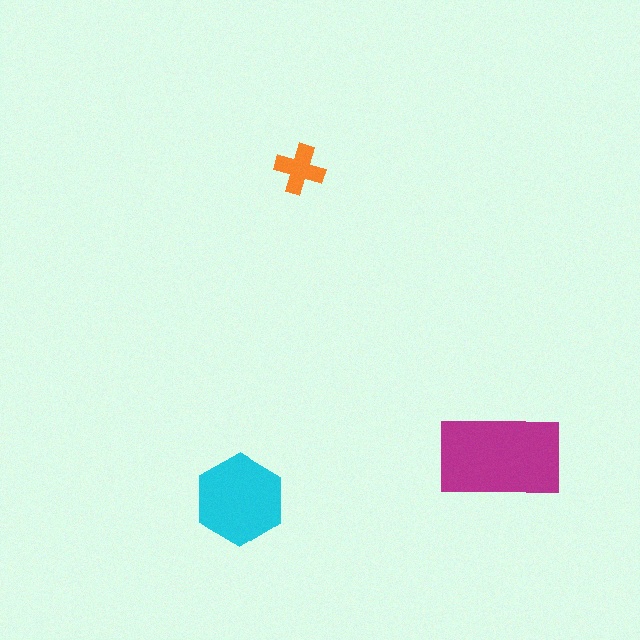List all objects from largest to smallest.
The magenta rectangle, the cyan hexagon, the orange cross.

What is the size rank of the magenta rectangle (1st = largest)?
1st.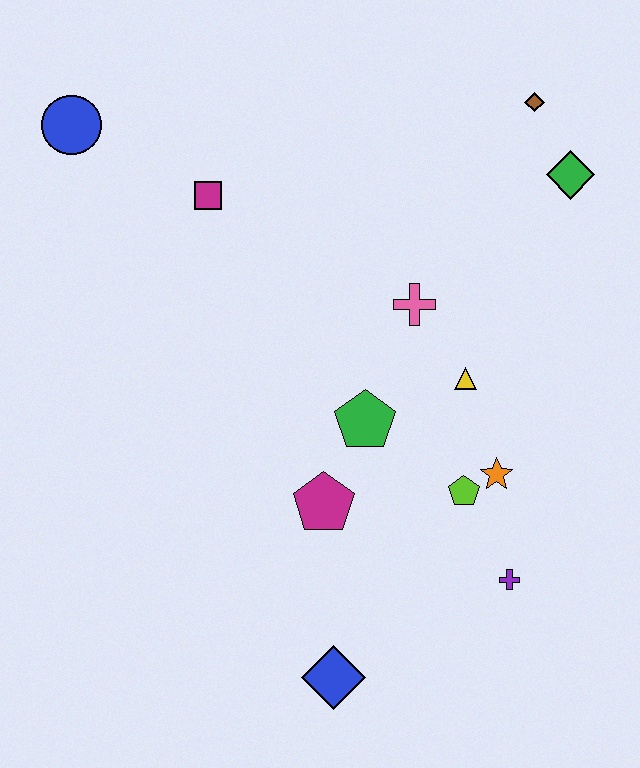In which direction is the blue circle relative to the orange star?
The blue circle is to the left of the orange star.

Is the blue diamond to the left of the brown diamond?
Yes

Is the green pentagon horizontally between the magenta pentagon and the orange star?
Yes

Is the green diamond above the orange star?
Yes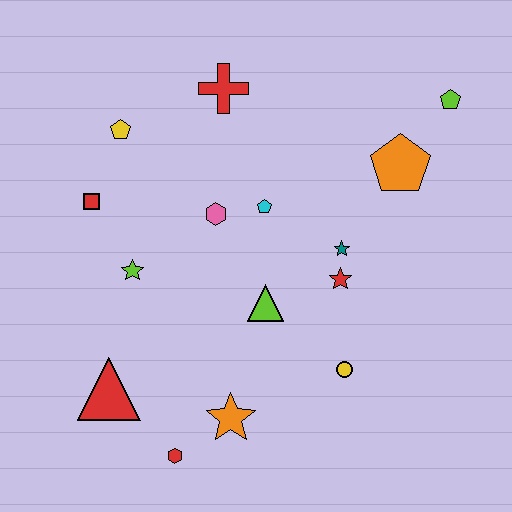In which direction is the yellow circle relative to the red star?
The yellow circle is below the red star.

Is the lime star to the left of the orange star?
Yes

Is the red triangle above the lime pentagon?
No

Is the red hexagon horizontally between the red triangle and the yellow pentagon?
No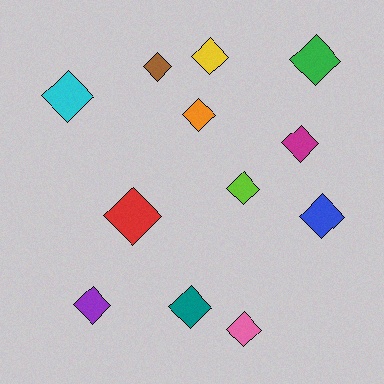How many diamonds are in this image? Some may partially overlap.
There are 12 diamonds.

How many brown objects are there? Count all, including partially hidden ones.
There is 1 brown object.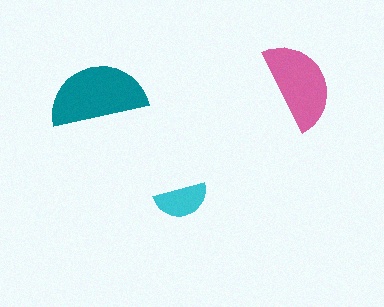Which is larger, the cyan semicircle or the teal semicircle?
The teal one.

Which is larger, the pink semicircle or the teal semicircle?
The teal one.